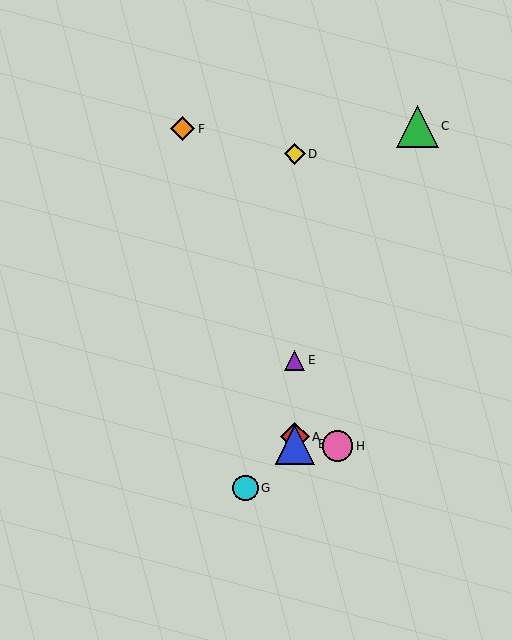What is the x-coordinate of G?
Object G is at x≈245.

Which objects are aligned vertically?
Objects A, B, D, E are aligned vertically.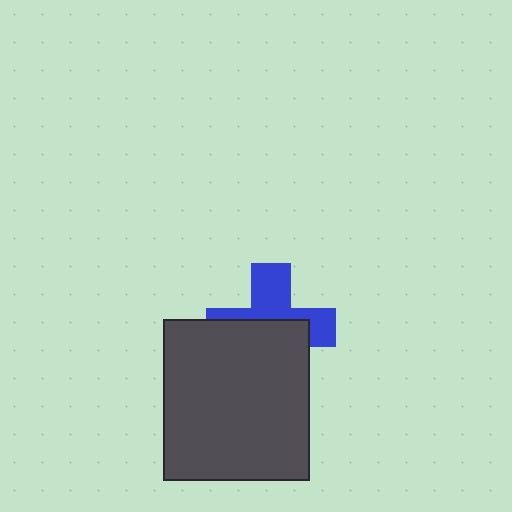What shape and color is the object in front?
The object in front is a dark gray rectangle.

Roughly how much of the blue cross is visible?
About half of it is visible (roughly 46%).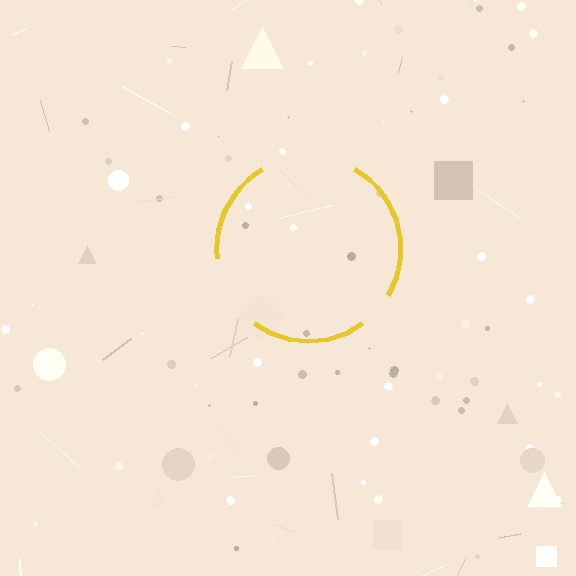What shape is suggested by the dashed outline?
The dashed outline suggests a circle.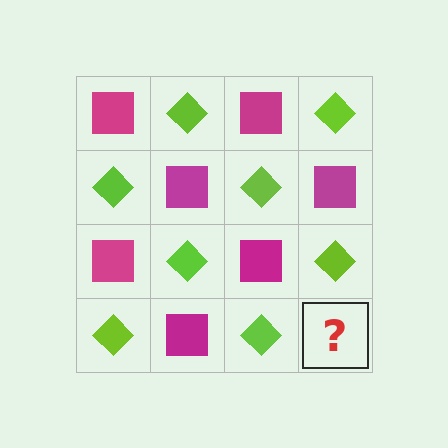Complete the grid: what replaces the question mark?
The question mark should be replaced with a magenta square.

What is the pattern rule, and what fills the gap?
The rule is that it alternates magenta square and lime diamond in a checkerboard pattern. The gap should be filled with a magenta square.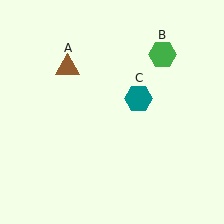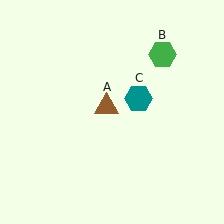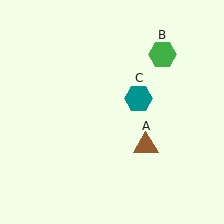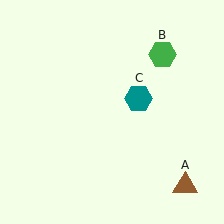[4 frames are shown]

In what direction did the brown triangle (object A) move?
The brown triangle (object A) moved down and to the right.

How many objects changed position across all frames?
1 object changed position: brown triangle (object A).